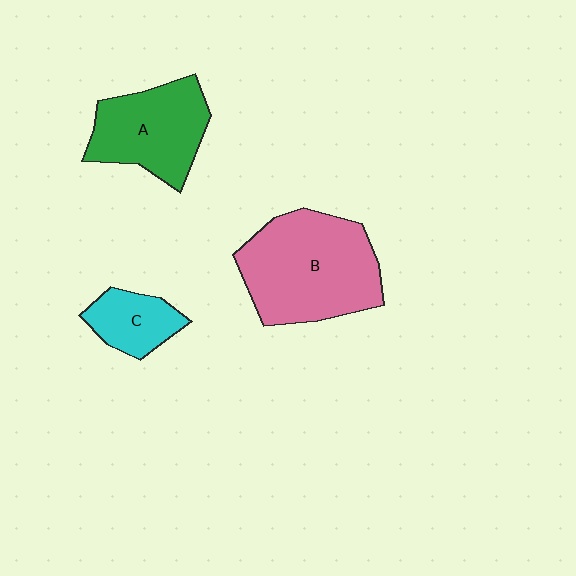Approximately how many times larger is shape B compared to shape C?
Approximately 2.7 times.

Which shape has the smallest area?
Shape C (cyan).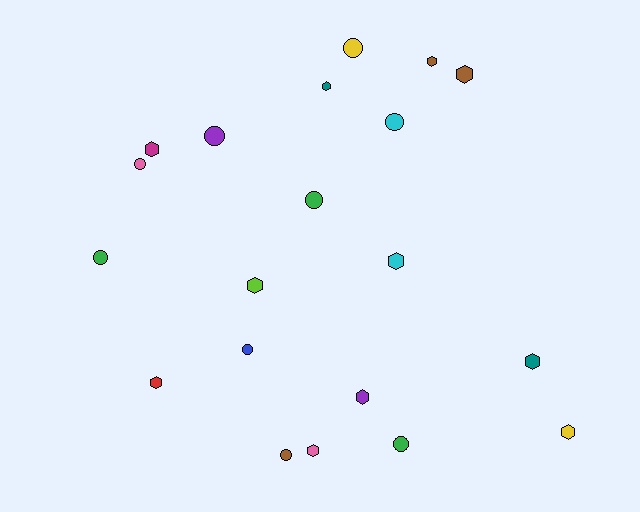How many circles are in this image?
There are 9 circles.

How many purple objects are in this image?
There are 2 purple objects.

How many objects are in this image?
There are 20 objects.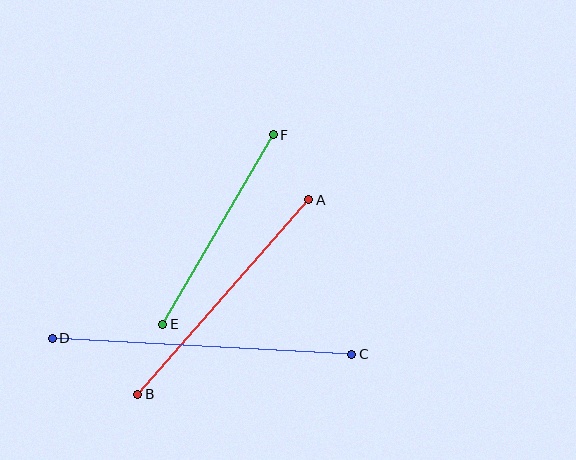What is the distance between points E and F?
The distance is approximately 220 pixels.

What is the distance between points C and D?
The distance is approximately 300 pixels.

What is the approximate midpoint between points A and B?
The midpoint is at approximately (223, 297) pixels.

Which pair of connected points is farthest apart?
Points C and D are farthest apart.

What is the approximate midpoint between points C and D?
The midpoint is at approximately (202, 346) pixels.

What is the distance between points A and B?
The distance is approximately 259 pixels.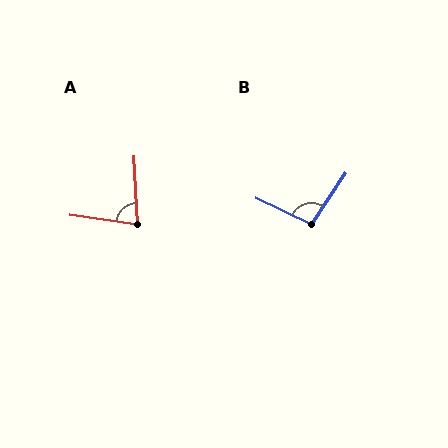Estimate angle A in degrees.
Approximately 79 degrees.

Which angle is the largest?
B, at approximately 98 degrees.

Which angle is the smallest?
A, at approximately 79 degrees.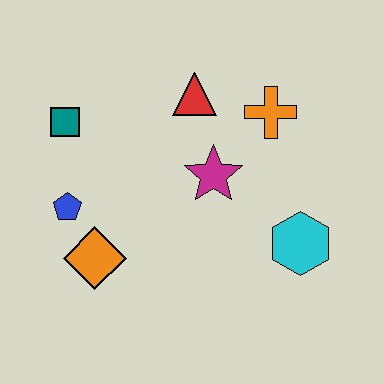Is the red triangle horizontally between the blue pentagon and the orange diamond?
No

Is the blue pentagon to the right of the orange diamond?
No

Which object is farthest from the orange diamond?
The orange cross is farthest from the orange diamond.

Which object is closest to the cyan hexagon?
The magenta star is closest to the cyan hexagon.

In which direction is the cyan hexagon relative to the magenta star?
The cyan hexagon is to the right of the magenta star.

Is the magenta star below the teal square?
Yes